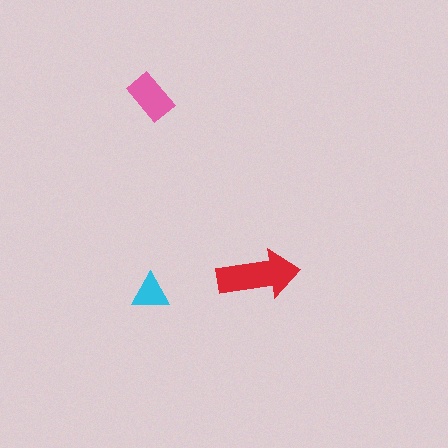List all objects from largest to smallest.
The red arrow, the pink rectangle, the cyan triangle.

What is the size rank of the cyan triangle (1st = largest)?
3rd.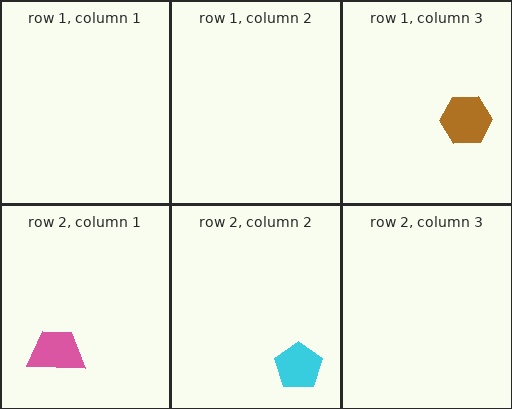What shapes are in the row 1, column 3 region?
The brown hexagon.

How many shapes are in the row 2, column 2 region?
1.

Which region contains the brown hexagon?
The row 1, column 3 region.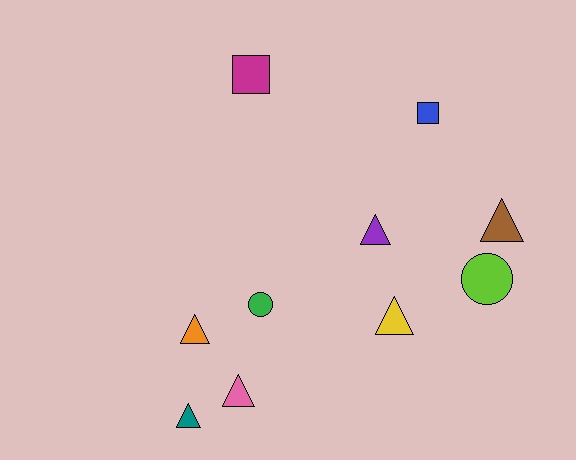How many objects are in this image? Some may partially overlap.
There are 10 objects.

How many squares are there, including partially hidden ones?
There are 2 squares.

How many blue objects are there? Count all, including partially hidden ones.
There is 1 blue object.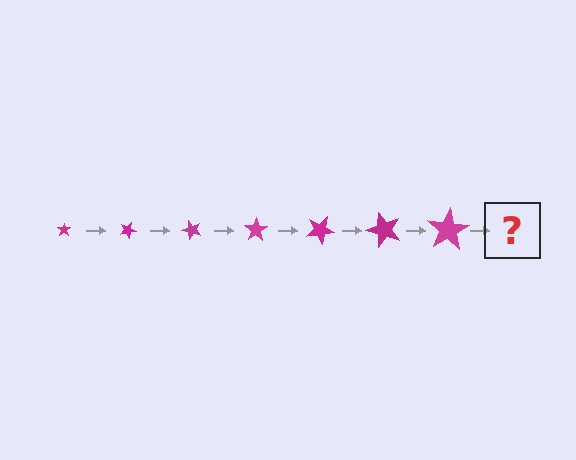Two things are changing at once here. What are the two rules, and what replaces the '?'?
The two rules are that the star grows larger each step and it rotates 25 degrees each step. The '?' should be a star, larger than the previous one and rotated 175 degrees from the start.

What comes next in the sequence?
The next element should be a star, larger than the previous one and rotated 175 degrees from the start.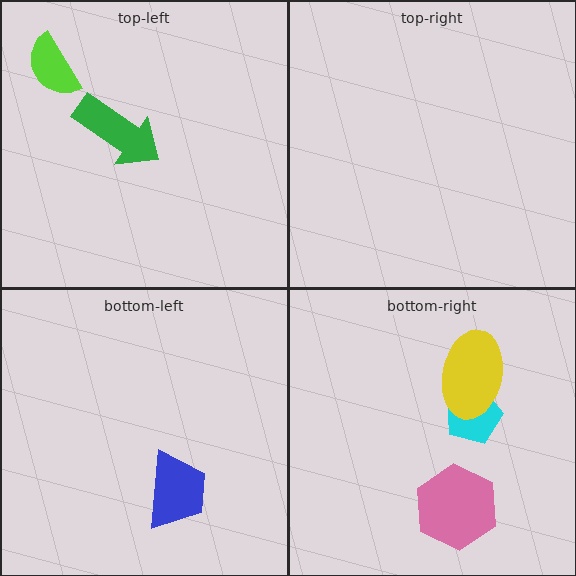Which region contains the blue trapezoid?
The bottom-left region.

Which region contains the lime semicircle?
The top-left region.